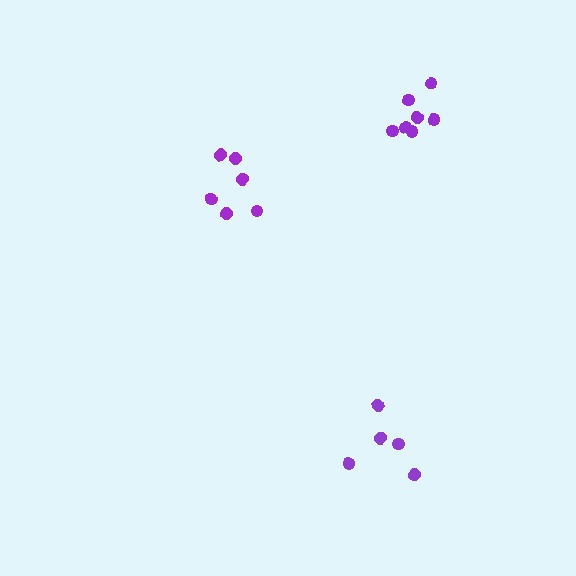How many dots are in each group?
Group 1: 5 dots, Group 2: 6 dots, Group 3: 7 dots (18 total).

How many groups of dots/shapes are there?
There are 3 groups.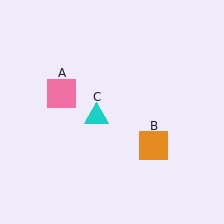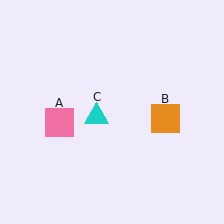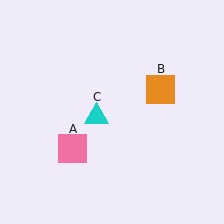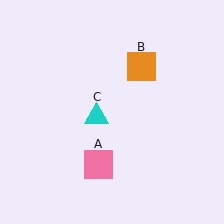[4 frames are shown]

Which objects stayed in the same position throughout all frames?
Cyan triangle (object C) remained stationary.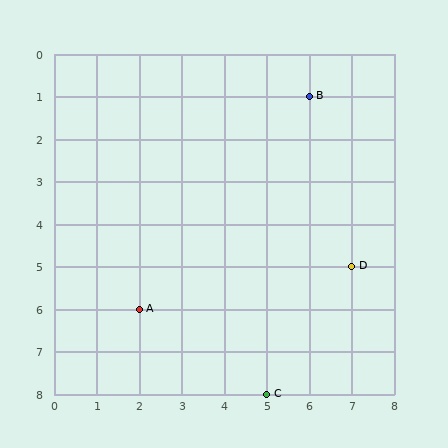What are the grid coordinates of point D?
Point D is at grid coordinates (7, 5).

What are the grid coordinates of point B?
Point B is at grid coordinates (6, 1).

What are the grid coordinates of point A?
Point A is at grid coordinates (2, 6).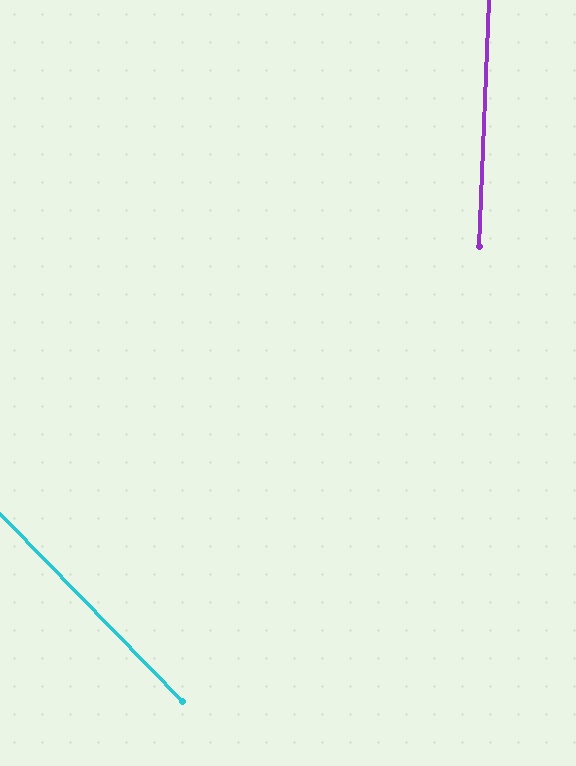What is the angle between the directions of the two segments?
Approximately 47 degrees.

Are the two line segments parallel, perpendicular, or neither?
Neither parallel nor perpendicular — they differ by about 47°.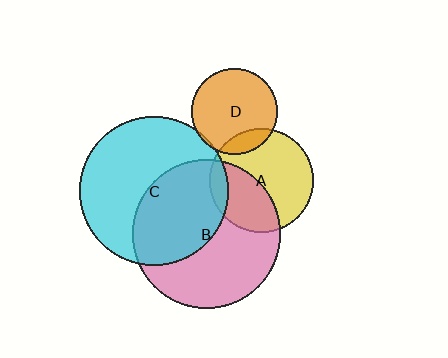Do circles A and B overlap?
Yes.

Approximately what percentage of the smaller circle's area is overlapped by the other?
Approximately 40%.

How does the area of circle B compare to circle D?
Approximately 3.0 times.